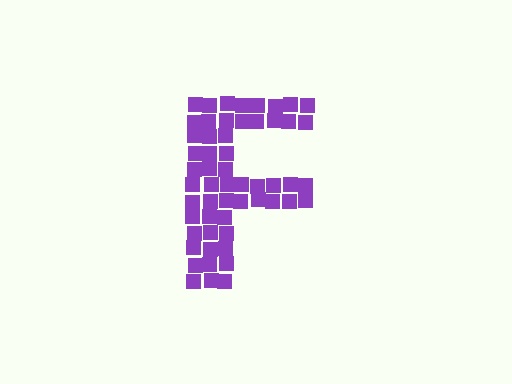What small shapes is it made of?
It is made of small squares.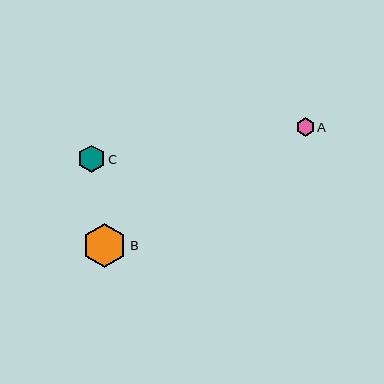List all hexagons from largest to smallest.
From largest to smallest: B, C, A.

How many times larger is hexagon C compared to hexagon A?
Hexagon C is approximately 1.5 times the size of hexagon A.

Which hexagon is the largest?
Hexagon B is the largest with a size of approximately 44 pixels.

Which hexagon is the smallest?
Hexagon A is the smallest with a size of approximately 18 pixels.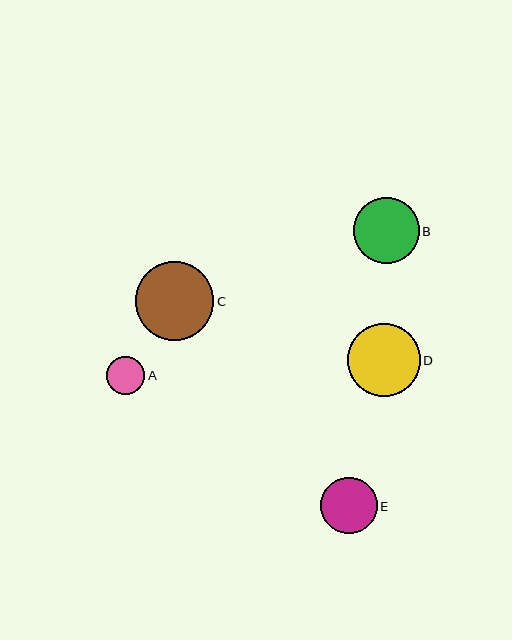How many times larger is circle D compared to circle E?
Circle D is approximately 1.3 times the size of circle E.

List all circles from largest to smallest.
From largest to smallest: C, D, B, E, A.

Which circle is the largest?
Circle C is the largest with a size of approximately 79 pixels.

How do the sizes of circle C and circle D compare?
Circle C and circle D are approximately the same size.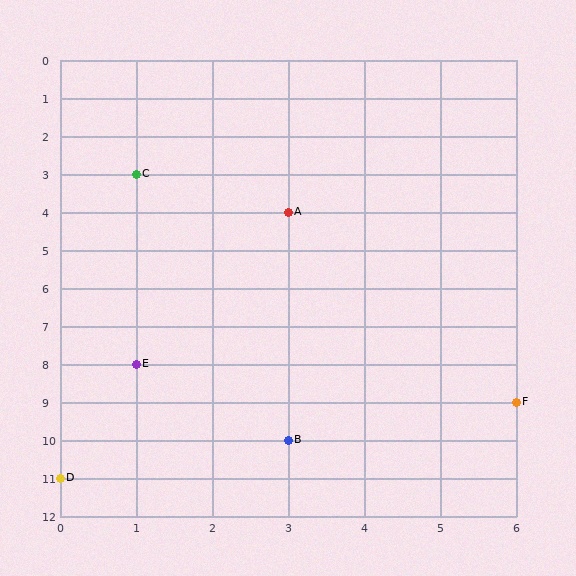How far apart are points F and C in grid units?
Points F and C are 5 columns and 6 rows apart (about 7.8 grid units diagonally).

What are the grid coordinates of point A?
Point A is at grid coordinates (3, 4).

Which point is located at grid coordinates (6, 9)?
Point F is at (6, 9).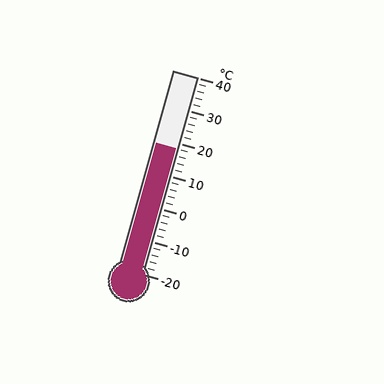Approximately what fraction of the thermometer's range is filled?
The thermometer is filled to approximately 65% of its range.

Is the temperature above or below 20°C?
The temperature is below 20°C.